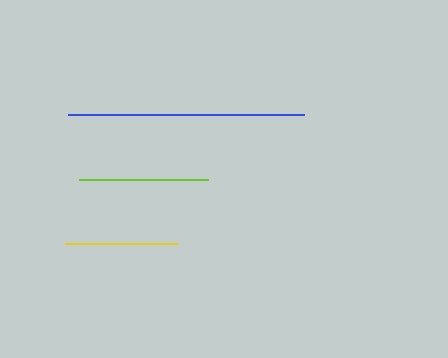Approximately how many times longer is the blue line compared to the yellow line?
The blue line is approximately 2.1 times the length of the yellow line.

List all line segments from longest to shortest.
From longest to shortest: blue, lime, yellow.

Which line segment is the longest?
The blue line is the longest at approximately 237 pixels.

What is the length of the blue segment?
The blue segment is approximately 237 pixels long.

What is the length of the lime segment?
The lime segment is approximately 129 pixels long.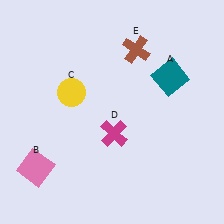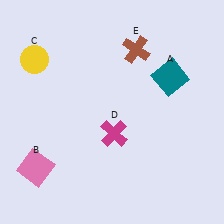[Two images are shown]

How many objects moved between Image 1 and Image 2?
1 object moved between the two images.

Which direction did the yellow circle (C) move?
The yellow circle (C) moved left.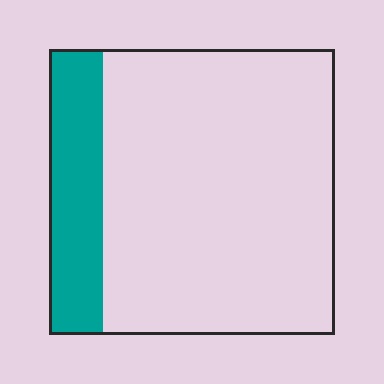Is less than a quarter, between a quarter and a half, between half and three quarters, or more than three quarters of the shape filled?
Less than a quarter.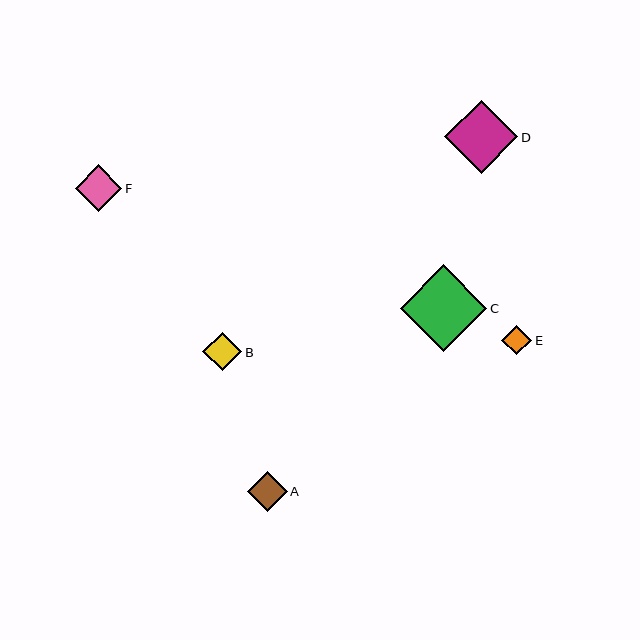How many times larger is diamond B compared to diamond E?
Diamond B is approximately 1.3 times the size of diamond E.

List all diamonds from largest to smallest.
From largest to smallest: C, D, F, A, B, E.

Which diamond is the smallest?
Diamond E is the smallest with a size of approximately 30 pixels.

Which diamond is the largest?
Diamond C is the largest with a size of approximately 87 pixels.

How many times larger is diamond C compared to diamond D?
Diamond C is approximately 1.2 times the size of diamond D.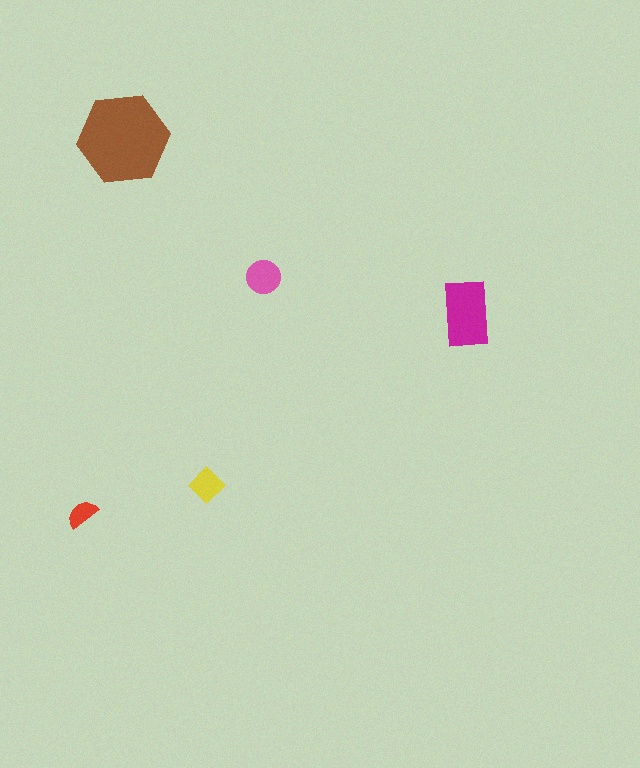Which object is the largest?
The brown hexagon.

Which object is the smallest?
The red semicircle.